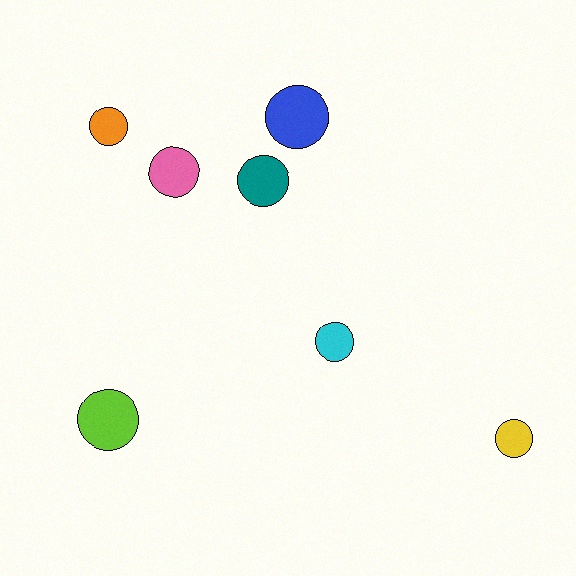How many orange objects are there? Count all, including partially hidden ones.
There is 1 orange object.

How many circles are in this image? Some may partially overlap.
There are 7 circles.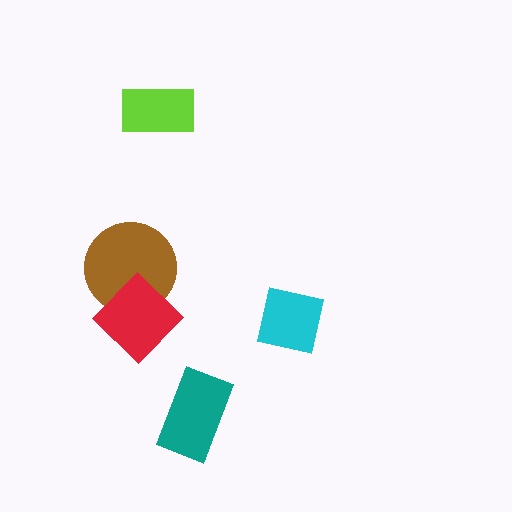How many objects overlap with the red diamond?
1 object overlaps with the red diamond.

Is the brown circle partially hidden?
Yes, it is partially covered by another shape.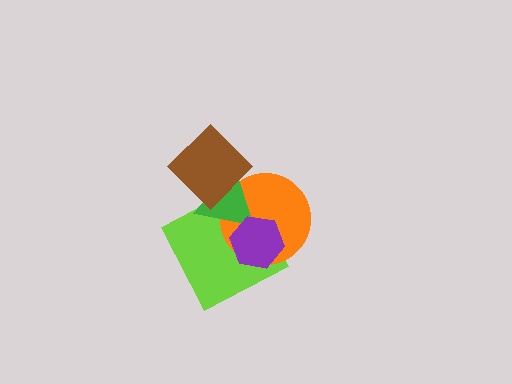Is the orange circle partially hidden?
Yes, it is partially covered by another shape.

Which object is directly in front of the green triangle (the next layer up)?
The brown diamond is directly in front of the green triangle.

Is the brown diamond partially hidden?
No, no other shape covers it.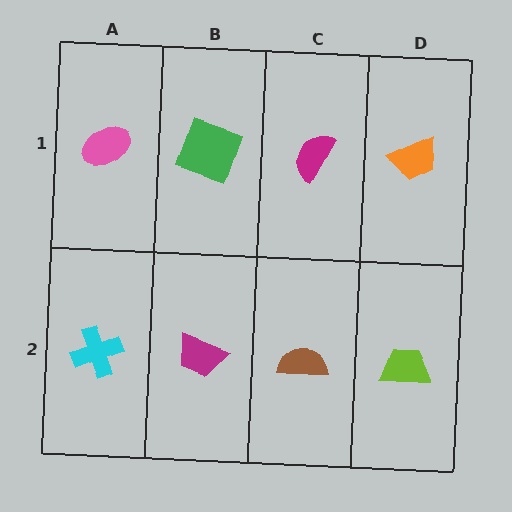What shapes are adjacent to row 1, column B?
A magenta trapezoid (row 2, column B), a pink ellipse (row 1, column A), a magenta semicircle (row 1, column C).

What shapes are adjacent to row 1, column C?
A brown semicircle (row 2, column C), a green square (row 1, column B), an orange trapezoid (row 1, column D).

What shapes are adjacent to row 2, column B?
A green square (row 1, column B), a cyan cross (row 2, column A), a brown semicircle (row 2, column C).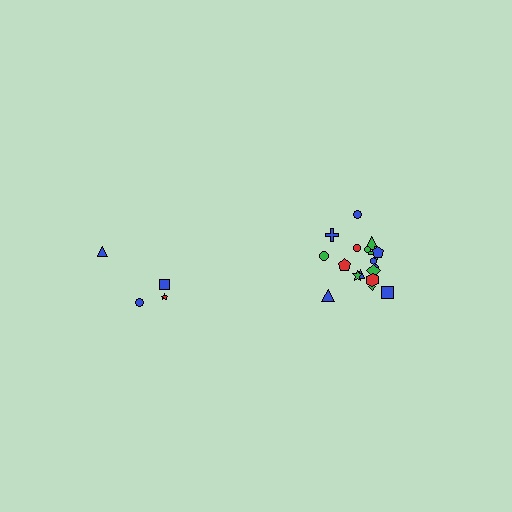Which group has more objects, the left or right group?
The right group.